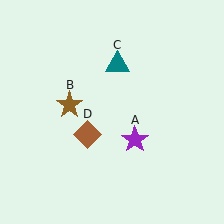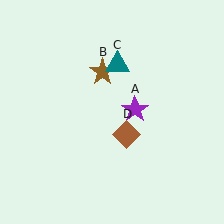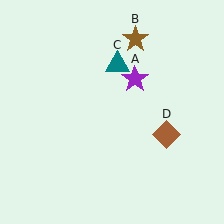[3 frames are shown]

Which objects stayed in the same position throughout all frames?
Teal triangle (object C) remained stationary.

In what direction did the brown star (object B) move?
The brown star (object B) moved up and to the right.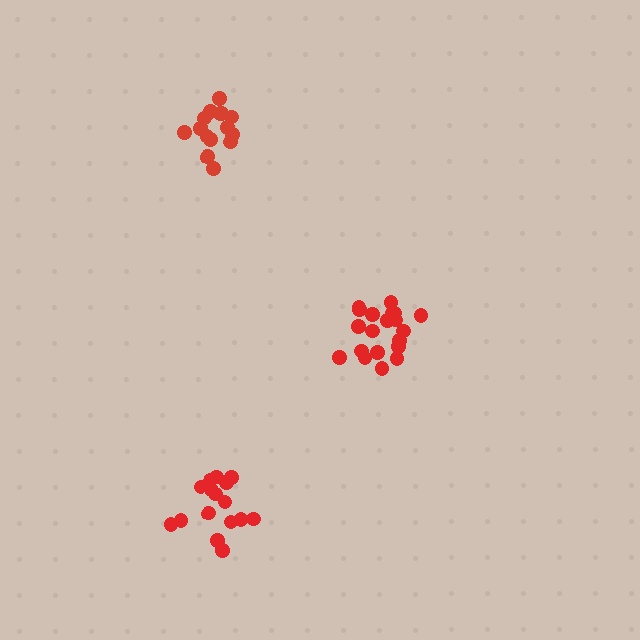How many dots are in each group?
Group 1: 20 dots, Group 2: 15 dots, Group 3: 16 dots (51 total).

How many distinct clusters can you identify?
There are 3 distinct clusters.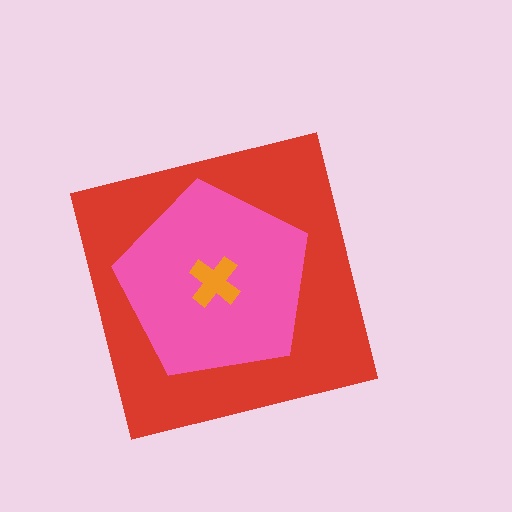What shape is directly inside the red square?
The pink pentagon.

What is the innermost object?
The orange cross.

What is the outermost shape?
The red square.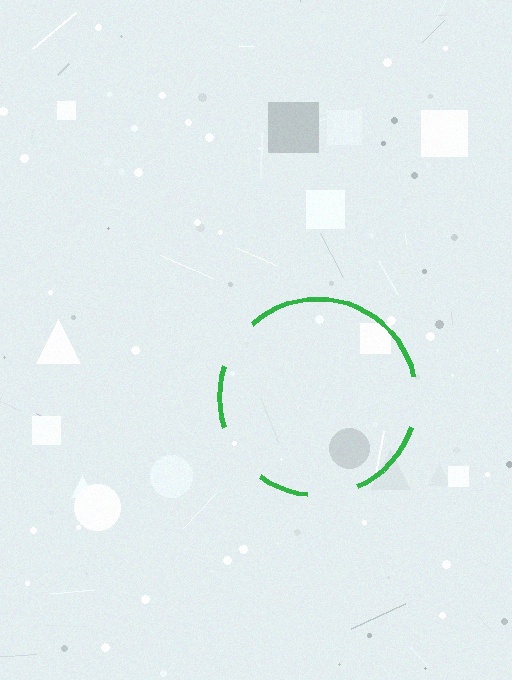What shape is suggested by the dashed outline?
The dashed outline suggests a circle.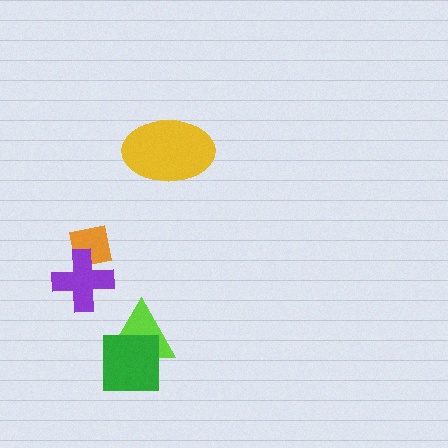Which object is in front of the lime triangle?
The green square is in front of the lime triangle.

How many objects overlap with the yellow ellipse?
0 objects overlap with the yellow ellipse.